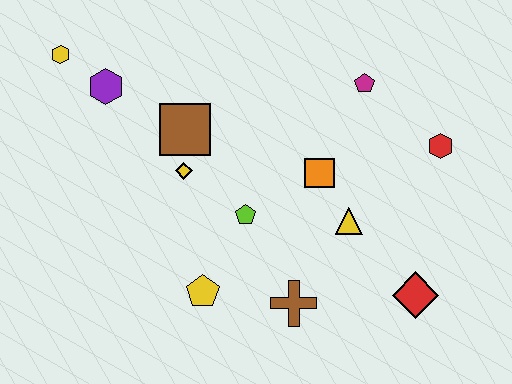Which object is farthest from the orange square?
The yellow hexagon is farthest from the orange square.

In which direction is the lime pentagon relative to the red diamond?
The lime pentagon is to the left of the red diamond.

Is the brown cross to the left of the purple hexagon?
No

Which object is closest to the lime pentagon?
The yellow diamond is closest to the lime pentagon.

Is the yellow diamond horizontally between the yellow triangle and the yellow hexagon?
Yes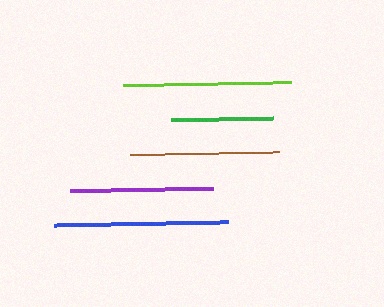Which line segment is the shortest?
The green line is the shortest at approximately 101 pixels.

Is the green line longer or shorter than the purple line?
The purple line is longer than the green line.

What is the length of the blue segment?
The blue segment is approximately 175 pixels long.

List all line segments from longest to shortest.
From longest to shortest: blue, lime, brown, purple, green.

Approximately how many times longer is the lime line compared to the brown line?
The lime line is approximately 1.1 times the length of the brown line.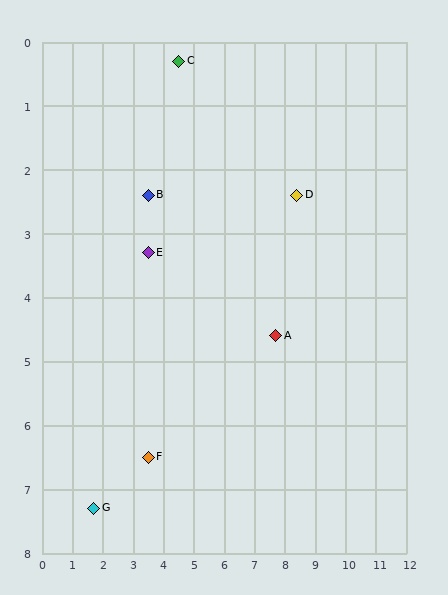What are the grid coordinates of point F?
Point F is at approximately (3.5, 6.5).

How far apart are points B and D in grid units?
Points B and D are about 4.9 grid units apart.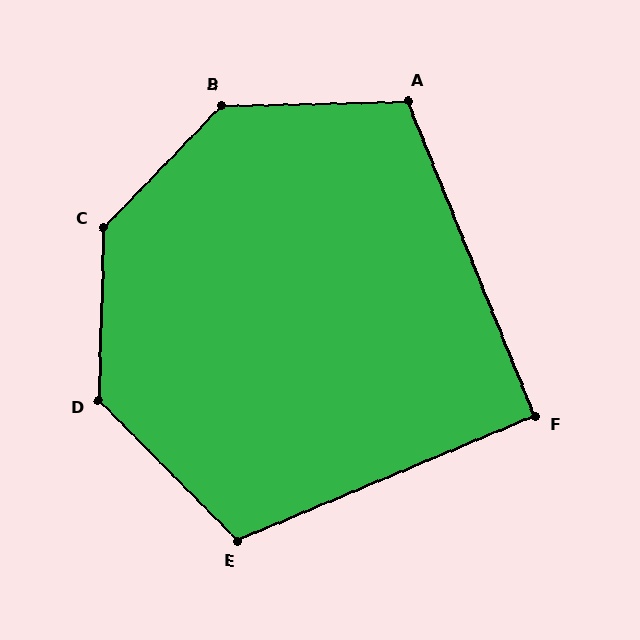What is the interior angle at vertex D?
Approximately 134 degrees (obtuse).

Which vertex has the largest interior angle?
C, at approximately 137 degrees.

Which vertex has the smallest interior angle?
F, at approximately 91 degrees.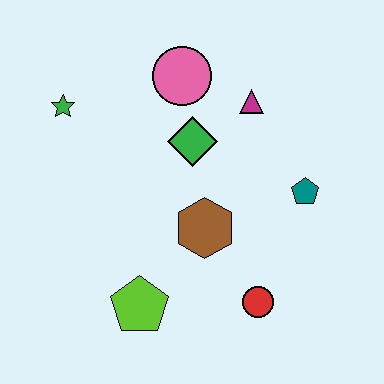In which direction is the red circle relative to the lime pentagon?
The red circle is to the right of the lime pentagon.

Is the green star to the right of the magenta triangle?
No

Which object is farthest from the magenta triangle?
The lime pentagon is farthest from the magenta triangle.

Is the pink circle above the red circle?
Yes